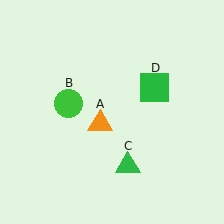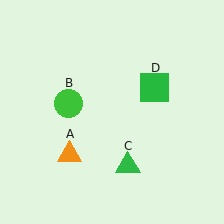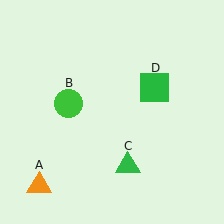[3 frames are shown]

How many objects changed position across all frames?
1 object changed position: orange triangle (object A).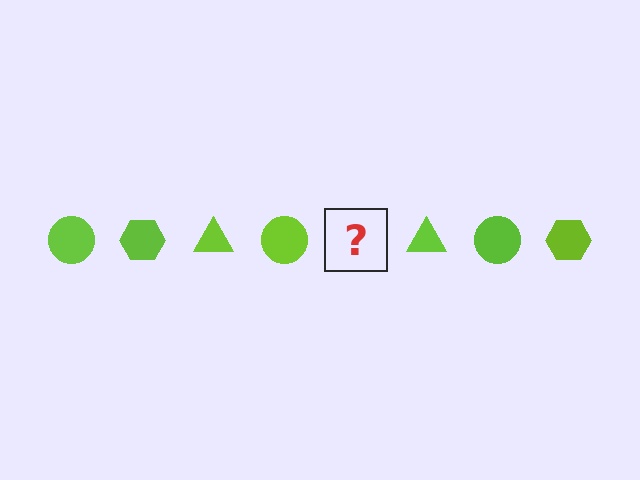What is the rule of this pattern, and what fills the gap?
The rule is that the pattern cycles through circle, hexagon, triangle shapes in lime. The gap should be filled with a lime hexagon.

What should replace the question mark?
The question mark should be replaced with a lime hexagon.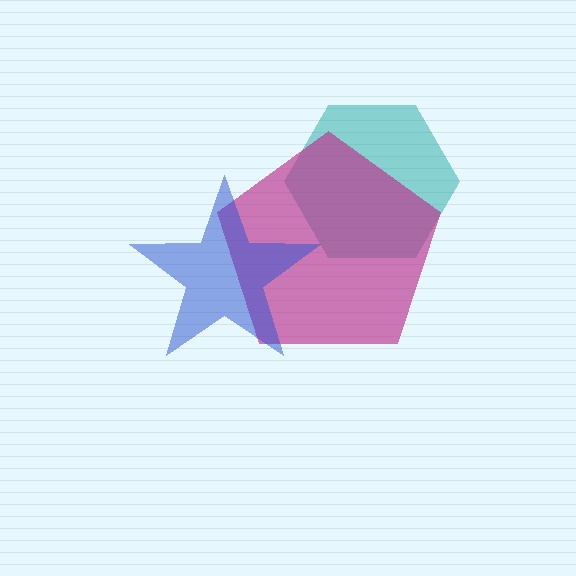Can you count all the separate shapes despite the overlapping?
Yes, there are 3 separate shapes.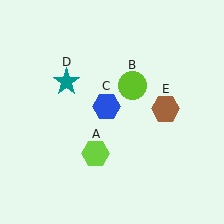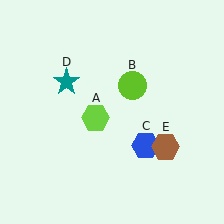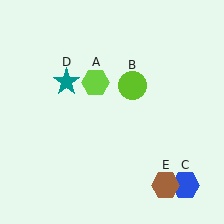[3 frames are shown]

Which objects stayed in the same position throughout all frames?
Lime circle (object B) and teal star (object D) remained stationary.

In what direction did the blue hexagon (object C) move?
The blue hexagon (object C) moved down and to the right.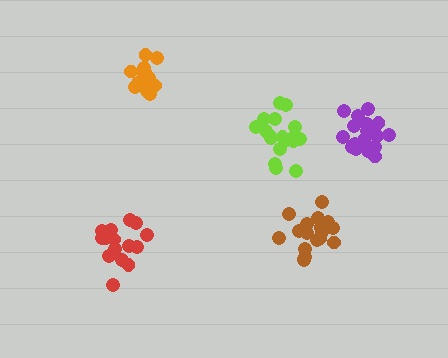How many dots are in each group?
Group 1: 18 dots, Group 2: 15 dots, Group 3: 18 dots, Group 4: 13 dots, Group 5: 18 dots (82 total).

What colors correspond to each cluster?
The clusters are colored: purple, red, lime, orange, brown.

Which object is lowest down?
The red cluster is bottommost.